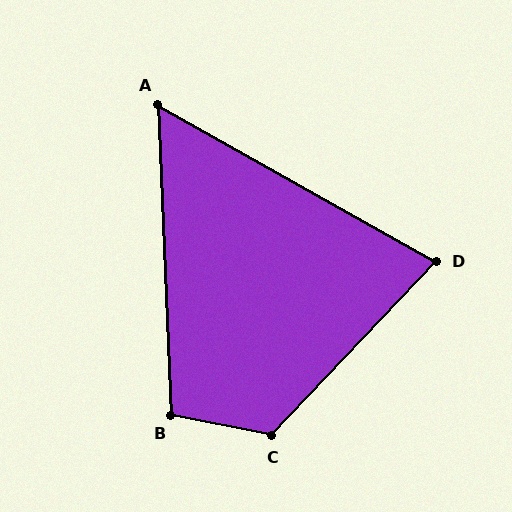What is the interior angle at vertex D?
Approximately 76 degrees (acute).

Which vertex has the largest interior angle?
C, at approximately 122 degrees.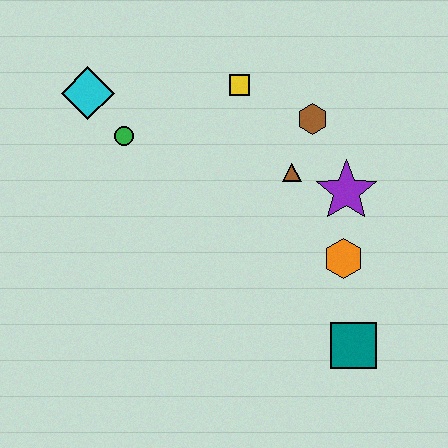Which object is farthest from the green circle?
The teal square is farthest from the green circle.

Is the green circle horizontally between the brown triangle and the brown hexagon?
No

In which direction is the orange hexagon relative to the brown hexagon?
The orange hexagon is below the brown hexagon.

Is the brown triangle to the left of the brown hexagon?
Yes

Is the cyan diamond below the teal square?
No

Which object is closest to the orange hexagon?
The purple star is closest to the orange hexagon.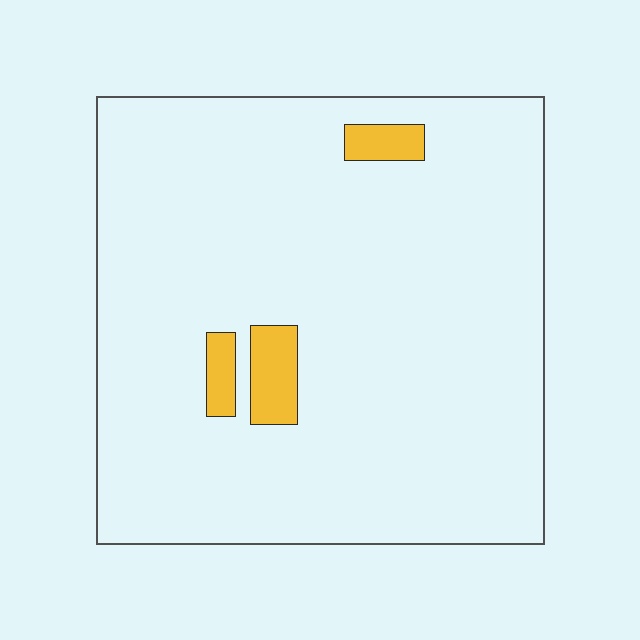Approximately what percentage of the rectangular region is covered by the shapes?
Approximately 5%.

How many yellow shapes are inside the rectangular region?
3.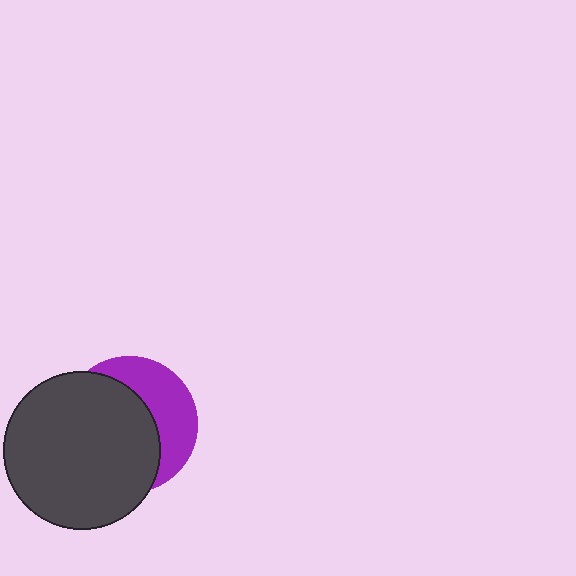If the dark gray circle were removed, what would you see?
You would see the complete purple circle.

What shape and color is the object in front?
The object in front is a dark gray circle.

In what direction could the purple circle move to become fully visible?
The purple circle could move right. That would shift it out from behind the dark gray circle entirely.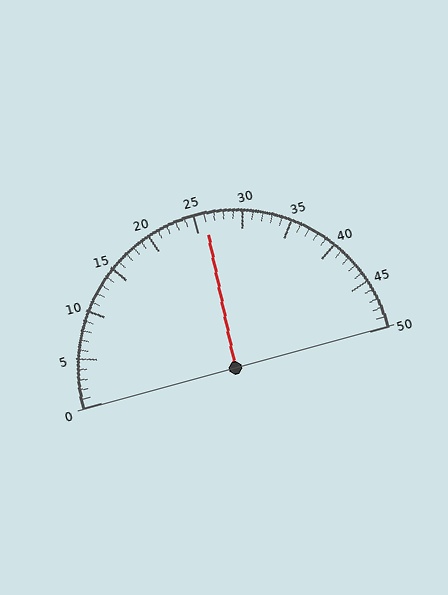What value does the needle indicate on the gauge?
The needle indicates approximately 26.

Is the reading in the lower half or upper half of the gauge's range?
The reading is in the upper half of the range (0 to 50).